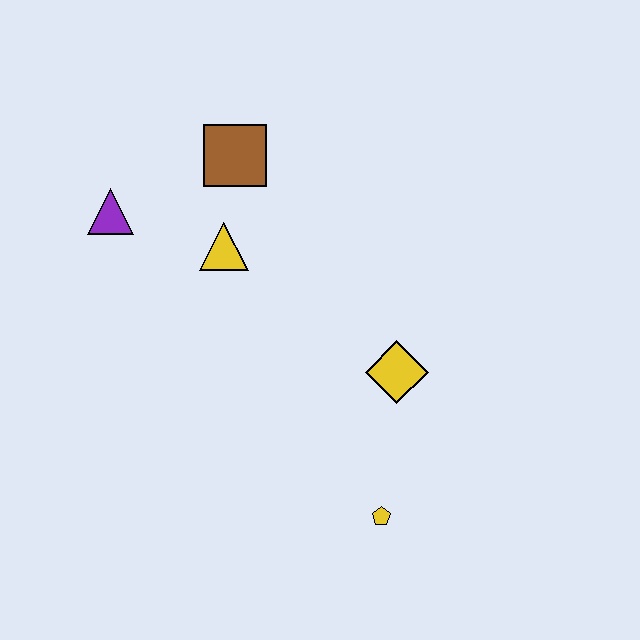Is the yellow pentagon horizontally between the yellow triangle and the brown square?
No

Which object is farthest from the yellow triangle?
The yellow pentagon is farthest from the yellow triangle.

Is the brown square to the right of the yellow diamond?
No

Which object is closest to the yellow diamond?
The yellow pentagon is closest to the yellow diamond.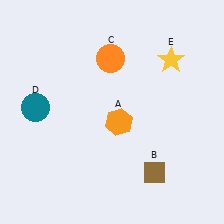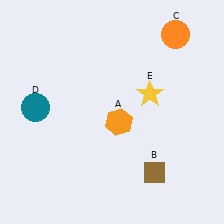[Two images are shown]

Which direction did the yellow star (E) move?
The yellow star (E) moved down.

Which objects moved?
The objects that moved are: the orange circle (C), the yellow star (E).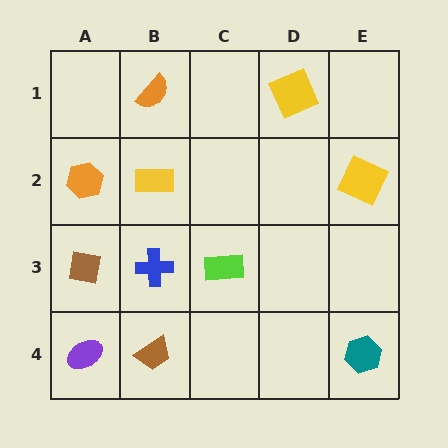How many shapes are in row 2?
3 shapes.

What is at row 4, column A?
A purple ellipse.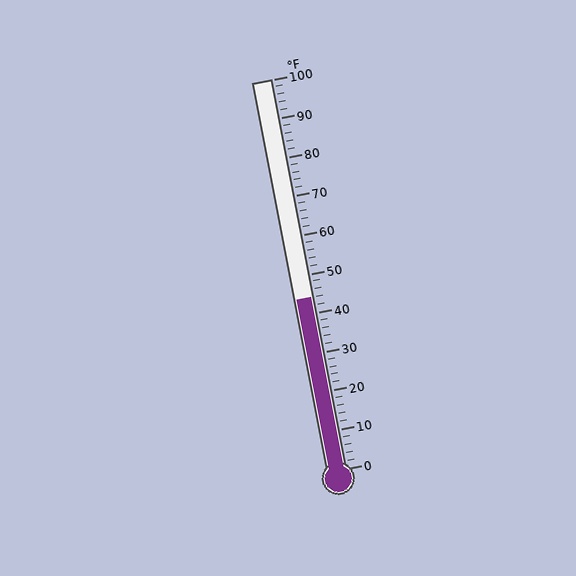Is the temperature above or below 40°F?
The temperature is above 40°F.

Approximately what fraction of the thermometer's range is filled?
The thermometer is filled to approximately 45% of its range.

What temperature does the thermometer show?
The thermometer shows approximately 44°F.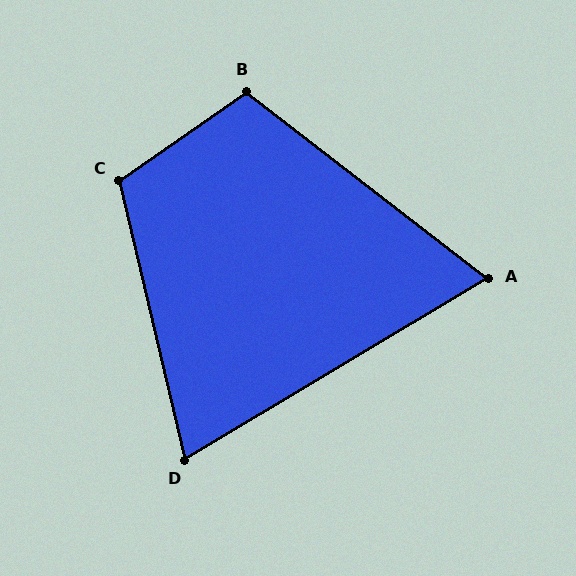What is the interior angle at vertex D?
Approximately 72 degrees (acute).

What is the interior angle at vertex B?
Approximately 108 degrees (obtuse).